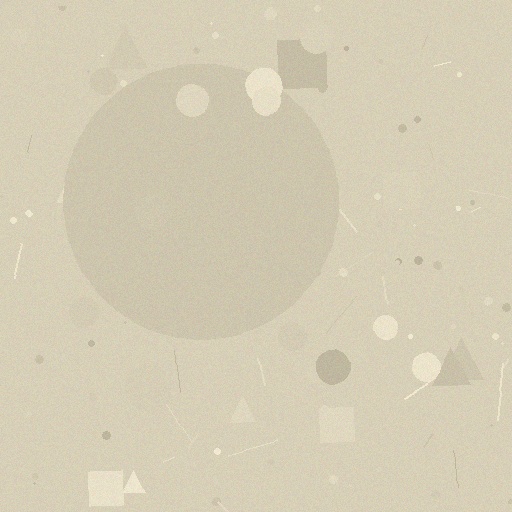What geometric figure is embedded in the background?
A circle is embedded in the background.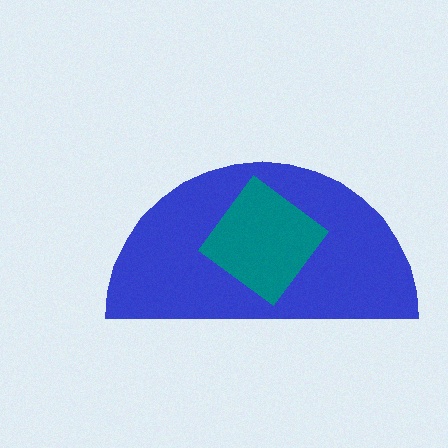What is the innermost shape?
The teal diamond.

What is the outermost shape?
The blue semicircle.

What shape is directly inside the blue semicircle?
The teal diamond.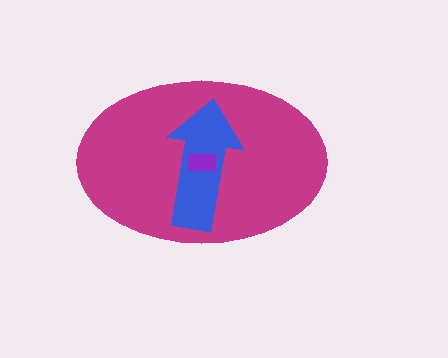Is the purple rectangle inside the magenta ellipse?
Yes.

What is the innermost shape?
The purple rectangle.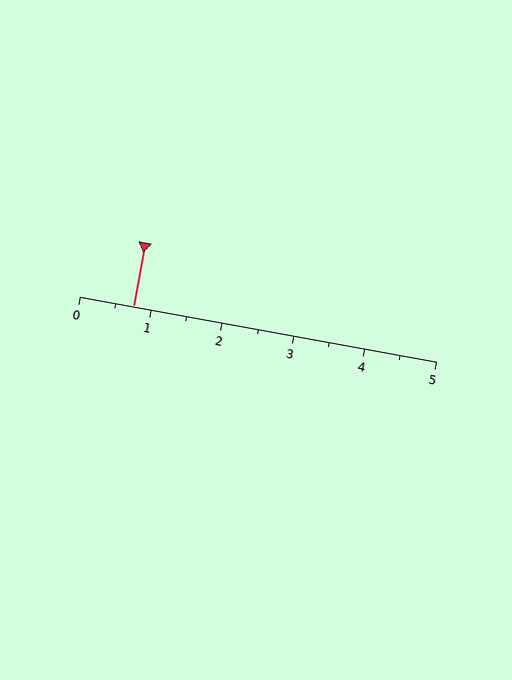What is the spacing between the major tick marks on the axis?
The major ticks are spaced 1 apart.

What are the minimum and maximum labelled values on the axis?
The axis runs from 0 to 5.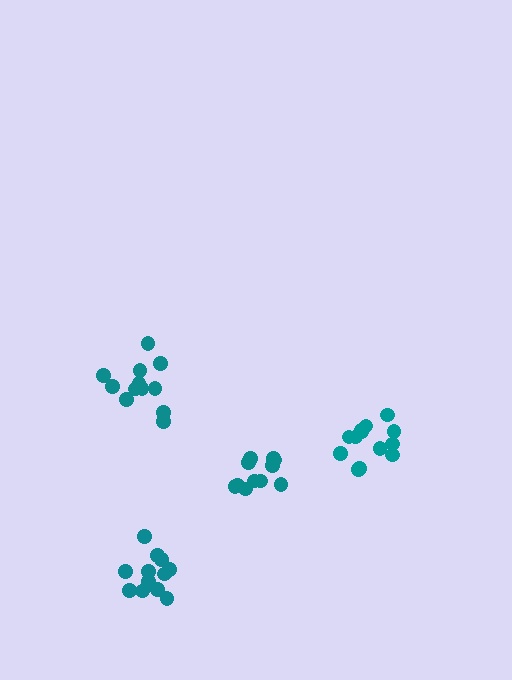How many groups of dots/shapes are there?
There are 4 groups.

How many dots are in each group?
Group 1: 12 dots, Group 2: 12 dots, Group 3: 13 dots, Group 4: 11 dots (48 total).